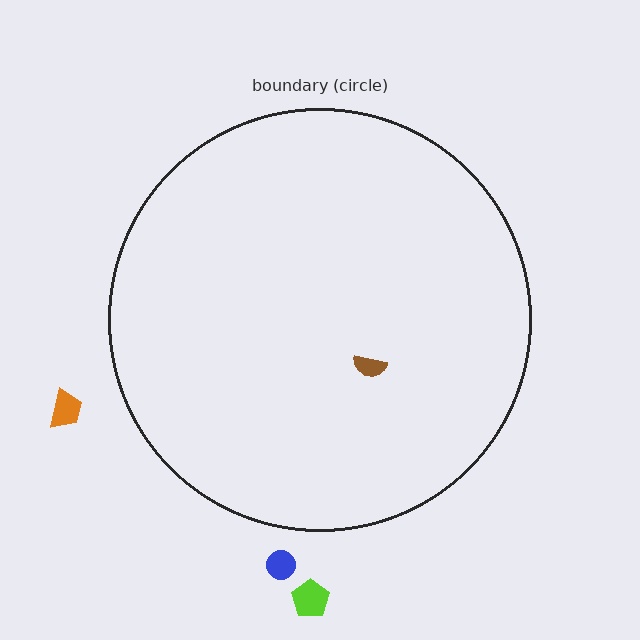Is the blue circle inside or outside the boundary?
Outside.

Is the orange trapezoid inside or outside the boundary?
Outside.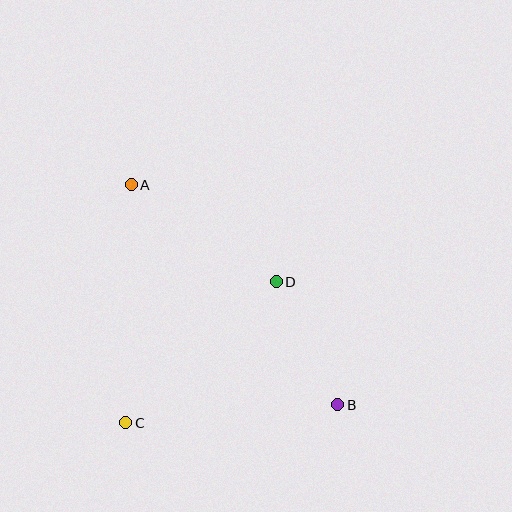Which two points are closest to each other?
Points B and D are closest to each other.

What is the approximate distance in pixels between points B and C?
The distance between B and C is approximately 213 pixels.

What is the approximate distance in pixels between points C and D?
The distance between C and D is approximately 206 pixels.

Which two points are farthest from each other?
Points A and B are farthest from each other.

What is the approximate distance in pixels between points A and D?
The distance between A and D is approximately 174 pixels.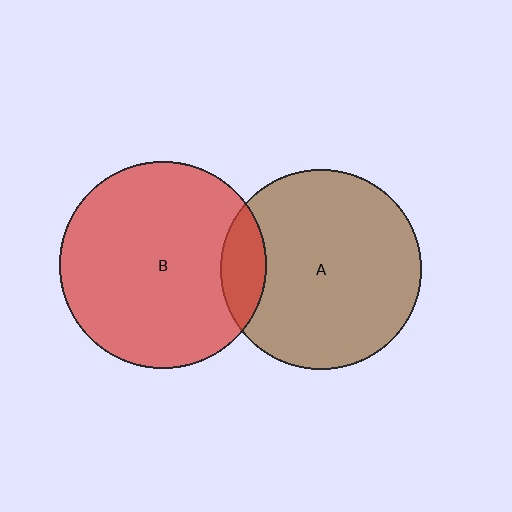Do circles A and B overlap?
Yes.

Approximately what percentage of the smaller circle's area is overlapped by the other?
Approximately 15%.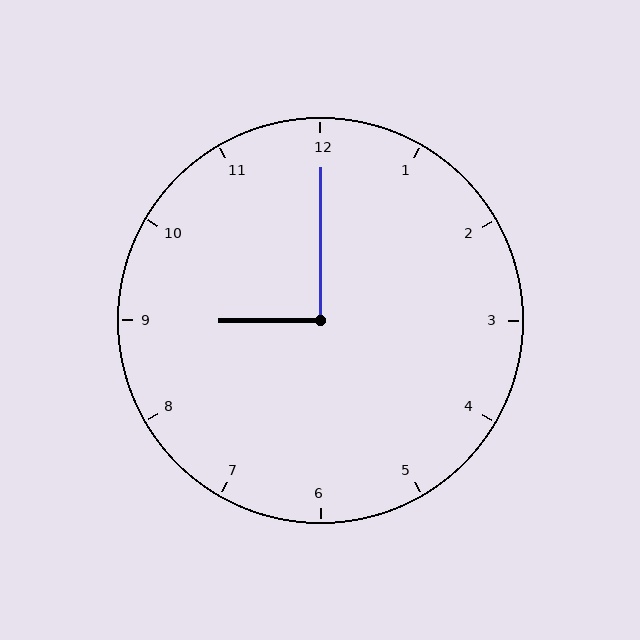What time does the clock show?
9:00.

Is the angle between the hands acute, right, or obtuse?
It is right.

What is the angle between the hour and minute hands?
Approximately 90 degrees.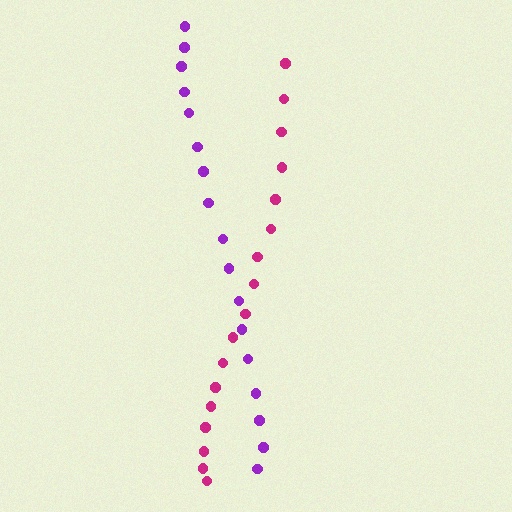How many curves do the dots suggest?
There are 2 distinct paths.